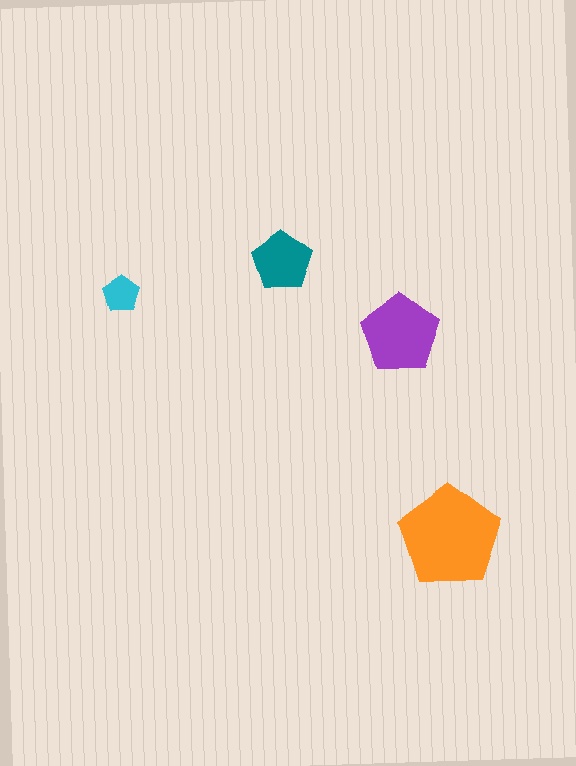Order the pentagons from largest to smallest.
the orange one, the purple one, the teal one, the cyan one.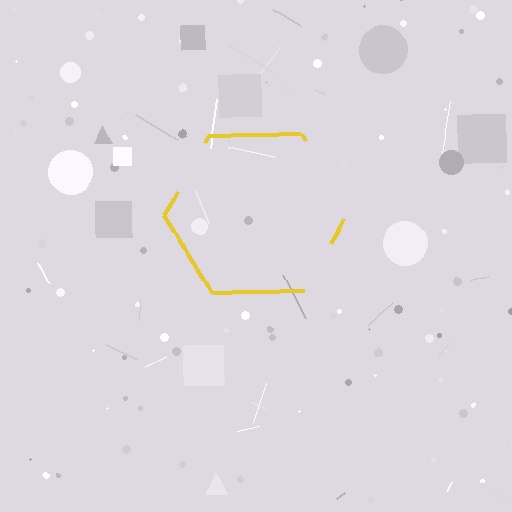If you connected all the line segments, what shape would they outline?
They would outline a hexagon.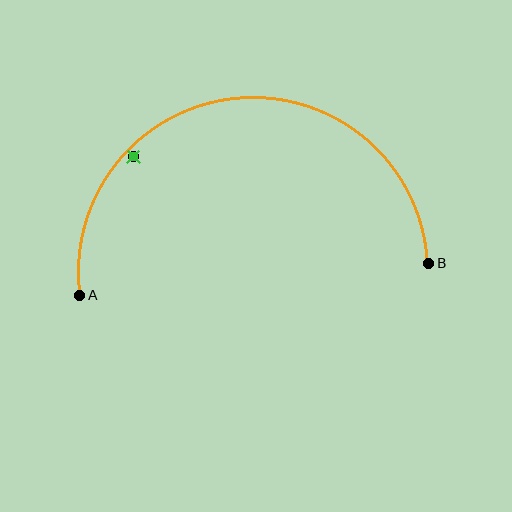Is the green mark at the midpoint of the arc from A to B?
No — the green mark does not lie on the arc at all. It sits slightly inside the curve.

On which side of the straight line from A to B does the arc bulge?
The arc bulges above the straight line connecting A and B.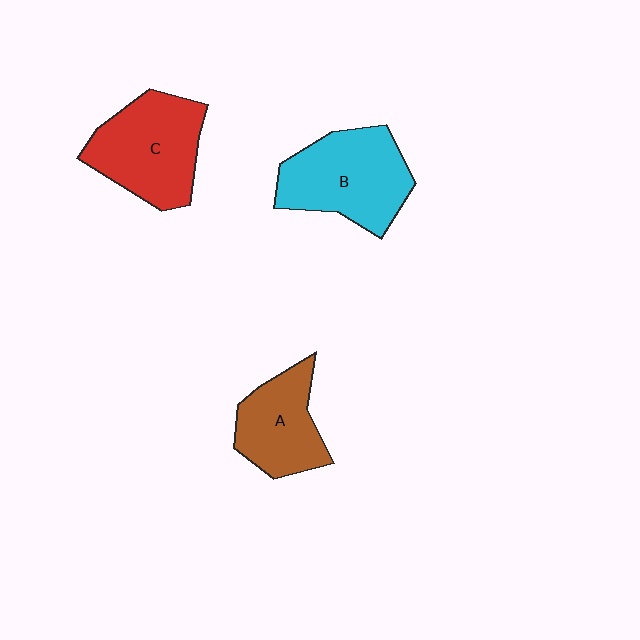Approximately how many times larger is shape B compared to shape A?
Approximately 1.4 times.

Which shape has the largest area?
Shape B (cyan).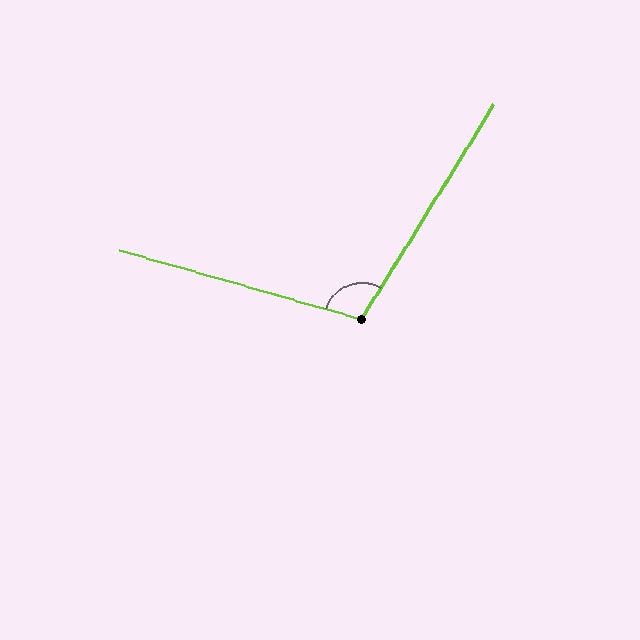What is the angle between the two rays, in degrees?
Approximately 106 degrees.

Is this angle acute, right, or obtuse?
It is obtuse.